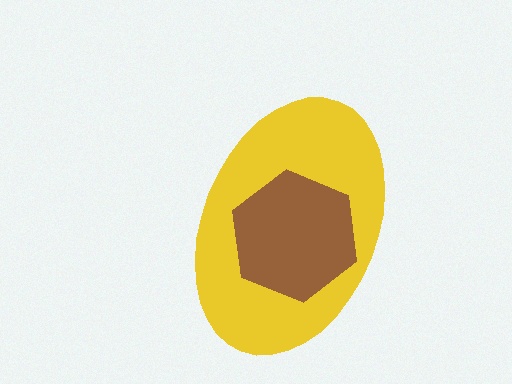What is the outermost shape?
The yellow ellipse.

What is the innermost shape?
The brown hexagon.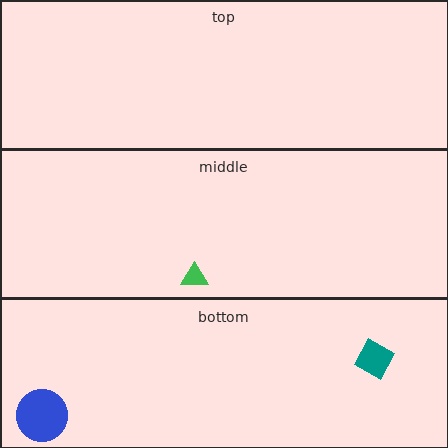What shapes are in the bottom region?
The teal diamond, the blue circle.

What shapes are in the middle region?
The green triangle.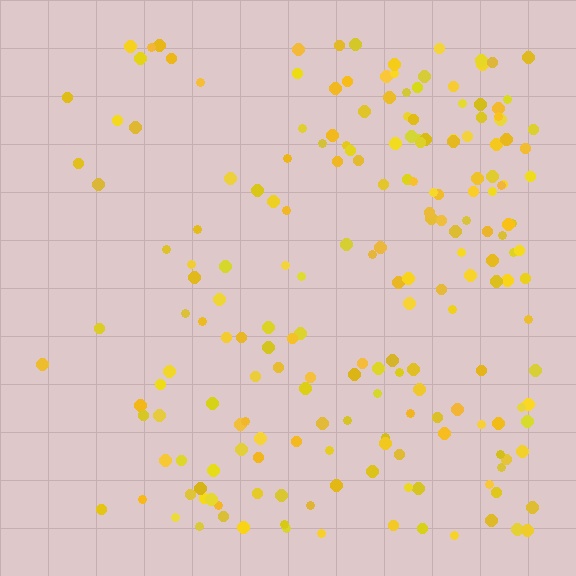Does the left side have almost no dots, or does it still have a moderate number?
Still a moderate number, just noticeably fewer than the right.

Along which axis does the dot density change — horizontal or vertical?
Horizontal.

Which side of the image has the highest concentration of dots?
The right.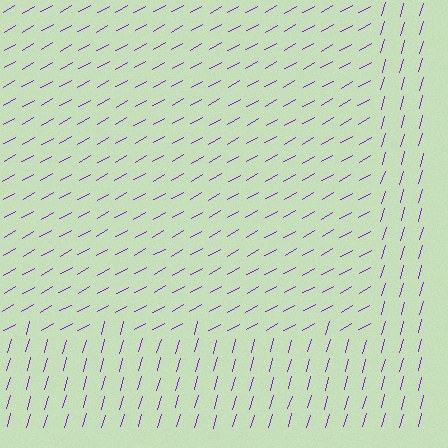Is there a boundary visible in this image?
Yes, there is a texture boundary formed by a change in line orientation.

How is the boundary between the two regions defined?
The boundary is defined purely by a change in line orientation (approximately 45 degrees difference). All lines are the same color and thickness.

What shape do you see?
I see a rectangle.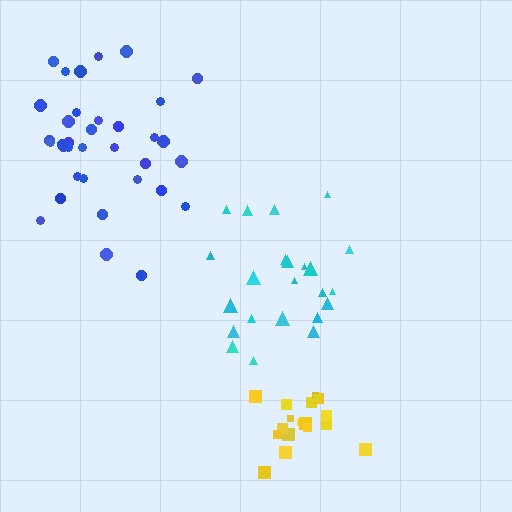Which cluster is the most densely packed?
Yellow.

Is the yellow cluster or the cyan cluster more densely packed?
Yellow.